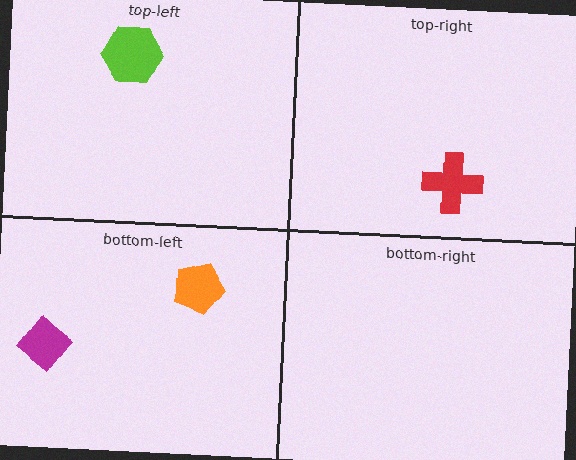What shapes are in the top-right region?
The red cross.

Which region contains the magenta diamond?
The bottom-left region.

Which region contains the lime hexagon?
The top-left region.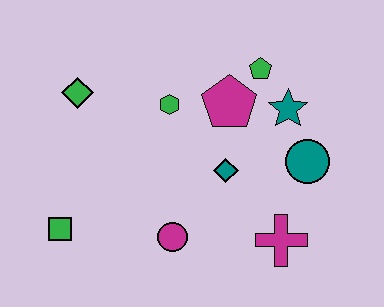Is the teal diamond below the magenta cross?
No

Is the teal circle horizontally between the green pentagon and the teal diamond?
No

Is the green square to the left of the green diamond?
Yes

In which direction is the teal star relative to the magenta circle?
The teal star is above the magenta circle.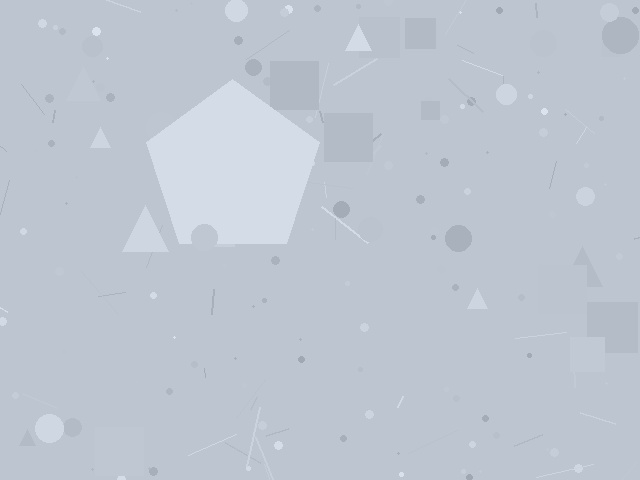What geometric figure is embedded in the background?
A pentagon is embedded in the background.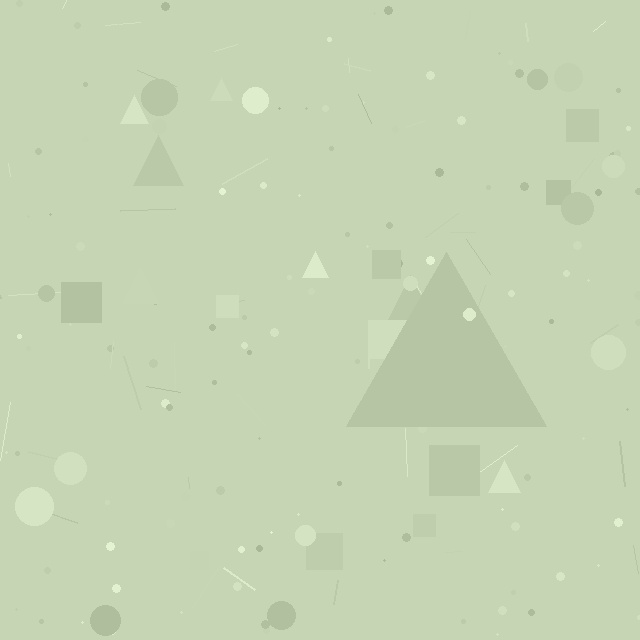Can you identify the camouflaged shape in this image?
The camouflaged shape is a triangle.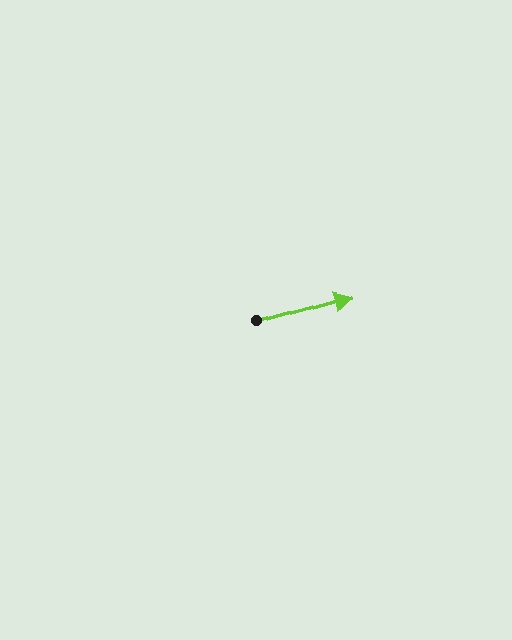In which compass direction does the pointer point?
East.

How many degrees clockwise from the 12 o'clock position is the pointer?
Approximately 74 degrees.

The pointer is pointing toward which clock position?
Roughly 2 o'clock.